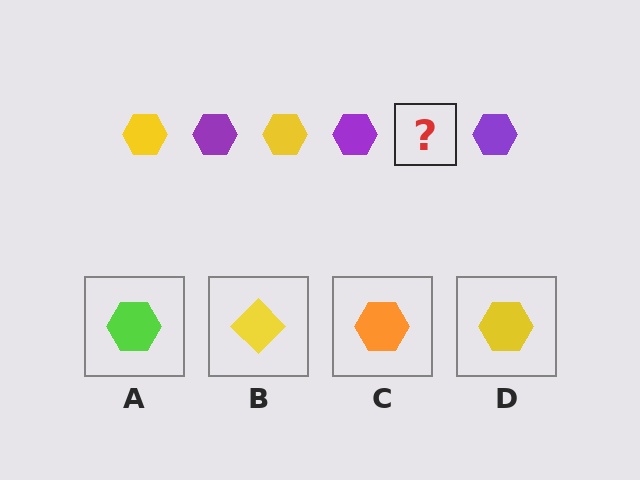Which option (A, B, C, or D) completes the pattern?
D.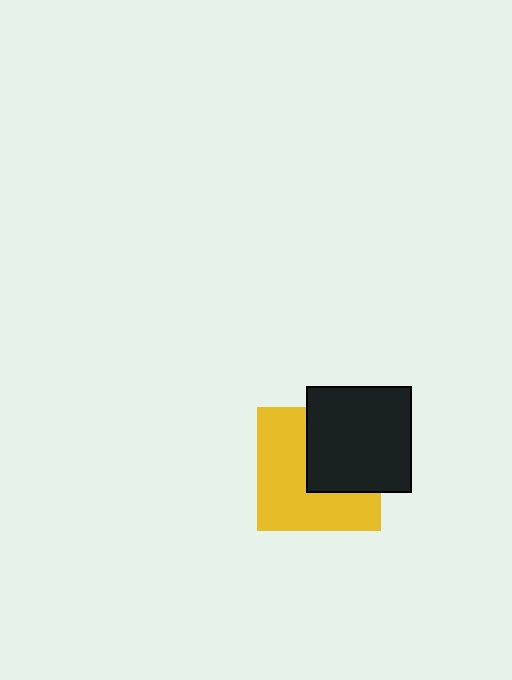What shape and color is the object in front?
The object in front is a black rectangle.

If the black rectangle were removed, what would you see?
You would see the complete yellow square.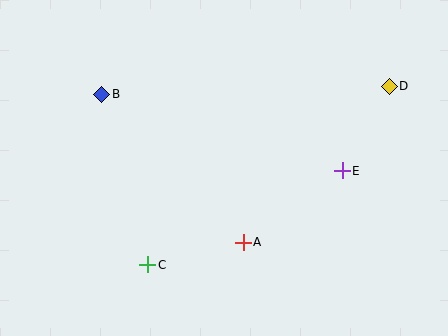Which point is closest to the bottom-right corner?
Point E is closest to the bottom-right corner.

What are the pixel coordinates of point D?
Point D is at (389, 86).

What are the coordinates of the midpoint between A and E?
The midpoint between A and E is at (293, 207).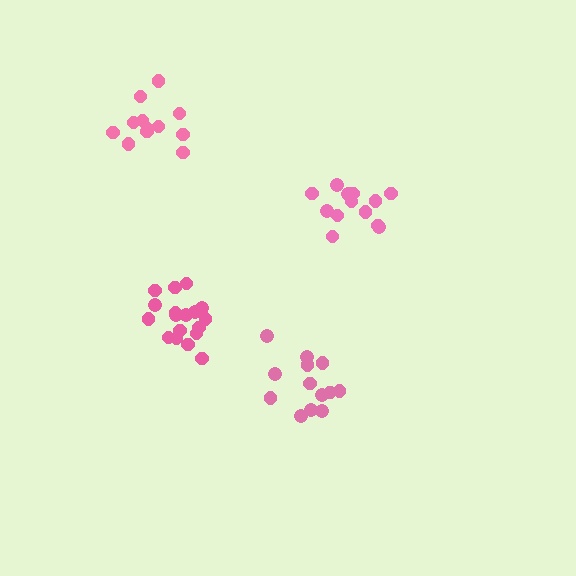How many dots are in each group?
Group 1: 13 dots, Group 2: 18 dots, Group 3: 12 dots, Group 4: 13 dots (56 total).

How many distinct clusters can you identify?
There are 4 distinct clusters.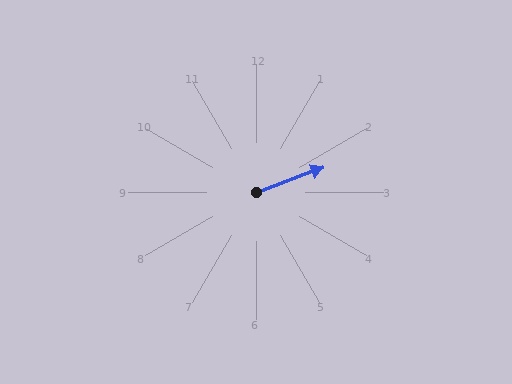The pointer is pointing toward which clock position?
Roughly 2 o'clock.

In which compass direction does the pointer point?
East.